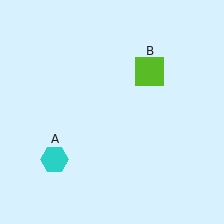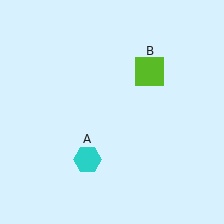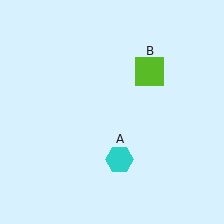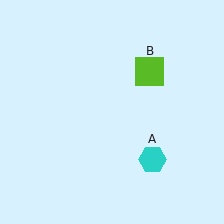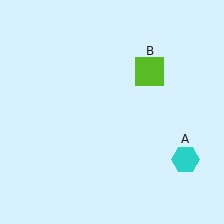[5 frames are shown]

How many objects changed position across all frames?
1 object changed position: cyan hexagon (object A).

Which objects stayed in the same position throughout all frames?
Lime square (object B) remained stationary.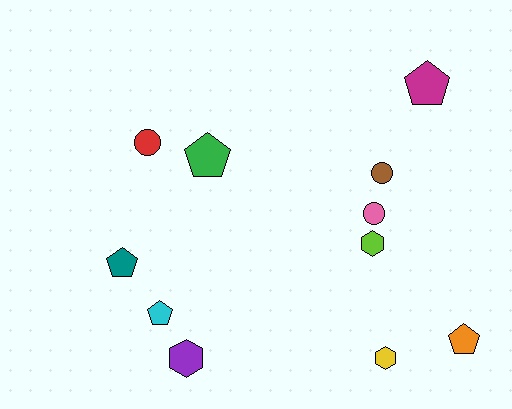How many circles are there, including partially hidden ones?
There are 3 circles.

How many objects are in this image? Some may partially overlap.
There are 11 objects.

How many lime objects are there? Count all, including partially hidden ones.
There is 1 lime object.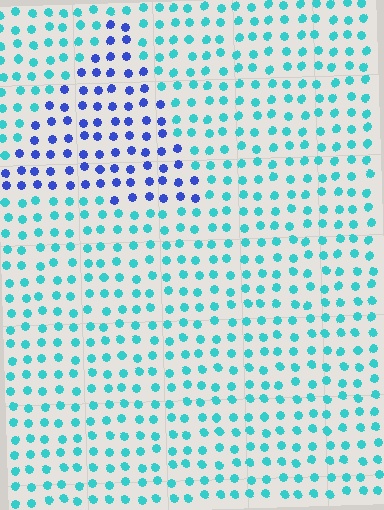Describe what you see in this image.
The image is filled with small cyan elements in a uniform arrangement. A triangle-shaped region is visible where the elements are tinted to a slightly different hue, forming a subtle color boundary.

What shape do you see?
I see a triangle.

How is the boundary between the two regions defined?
The boundary is defined purely by a slight shift in hue (about 53 degrees). Spacing, size, and orientation are identical on both sides.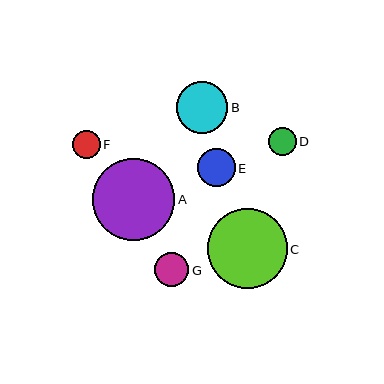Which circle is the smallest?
Circle D is the smallest with a size of approximately 28 pixels.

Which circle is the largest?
Circle A is the largest with a size of approximately 82 pixels.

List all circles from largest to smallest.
From largest to smallest: A, C, B, E, G, F, D.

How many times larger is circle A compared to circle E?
Circle A is approximately 2.2 times the size of circle E.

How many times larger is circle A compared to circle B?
Circle A is approximately 1.6 times the size of circle B.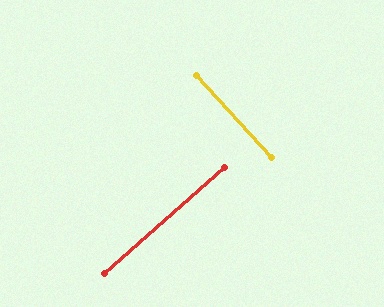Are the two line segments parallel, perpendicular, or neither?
Perpendicular — they meet at approximately 89°.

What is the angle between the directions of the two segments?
Approximately 89 degrees.